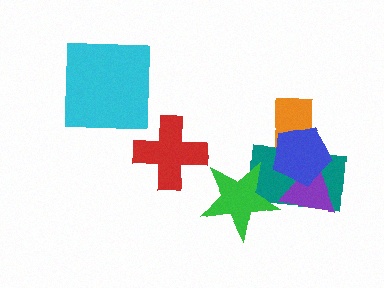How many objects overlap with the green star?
1 object overlaps with the green star.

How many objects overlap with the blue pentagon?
3 objects overlap with the blue pentagon.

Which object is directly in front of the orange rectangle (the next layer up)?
The teal rectangle is directly in front of the orange rectangle.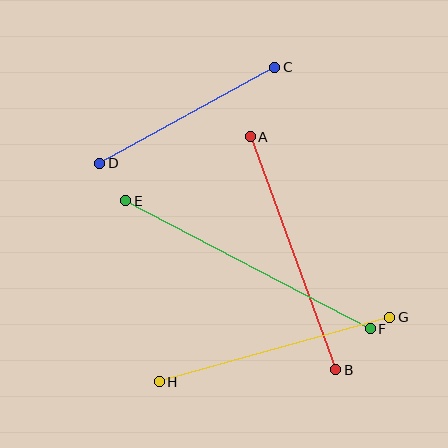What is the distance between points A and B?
The distance is approximately 249 pixels.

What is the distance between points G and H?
The distance is approximately 239 pixels.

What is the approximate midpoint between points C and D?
The midpoint is at approximately (187, 115) pixels.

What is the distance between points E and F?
The distance is approximately 276 pixels.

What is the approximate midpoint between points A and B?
The midpoint is at approximately (293, 253) pixels.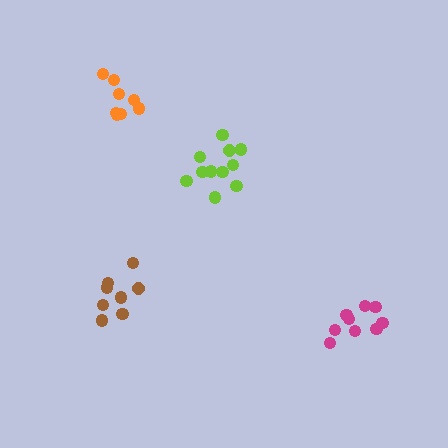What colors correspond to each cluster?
The clusters are colored: orange, magenta, lime, brown.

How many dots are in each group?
Group 1: 8 dots, Group 2: 9 dots, Group 3: 11 dots, Group 4: 8 dots (36 total).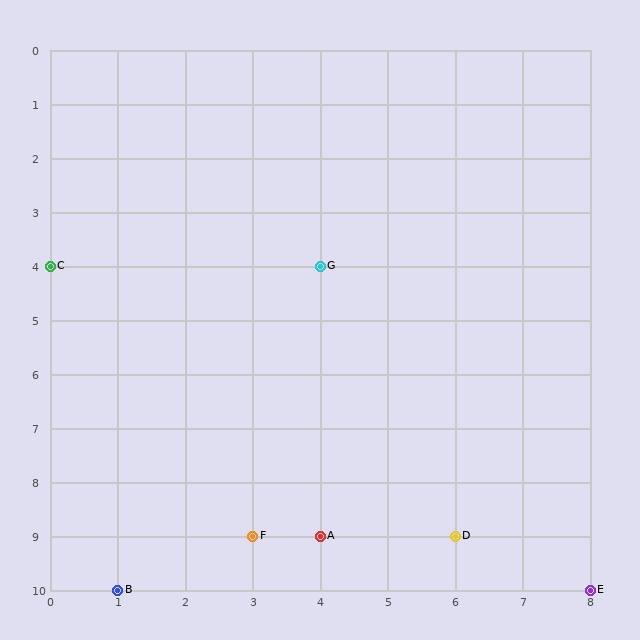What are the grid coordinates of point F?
Point F is at grid coordinates (3, 9).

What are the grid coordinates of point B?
Point B is at grid coordinates (1, 10).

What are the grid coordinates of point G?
Point G is at grid coordinates (4, 4).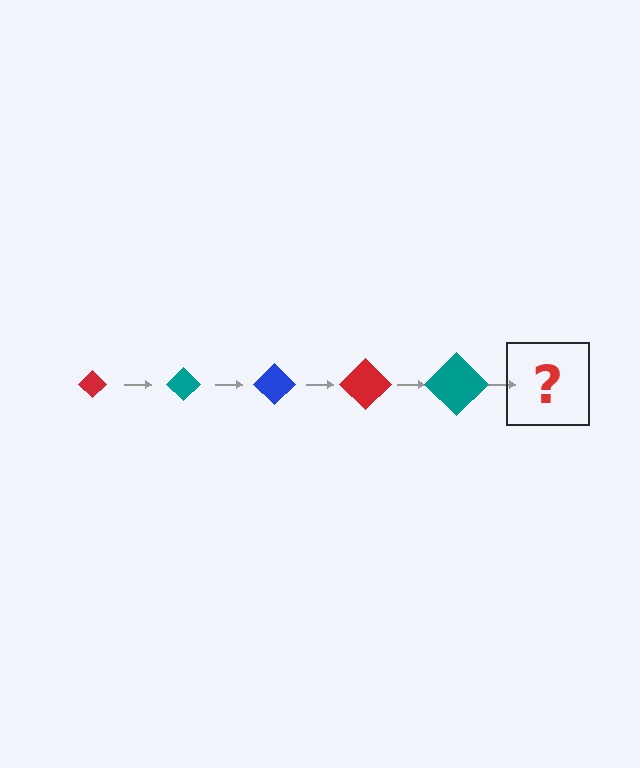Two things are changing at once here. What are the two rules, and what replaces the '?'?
The two rules are that the diamond grows larger each step and the color cycles through red, teal, and blue. The '?' should be a blue diamond, larger than the previous one.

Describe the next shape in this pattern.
It should be a blue diamond, larger than the previous one.